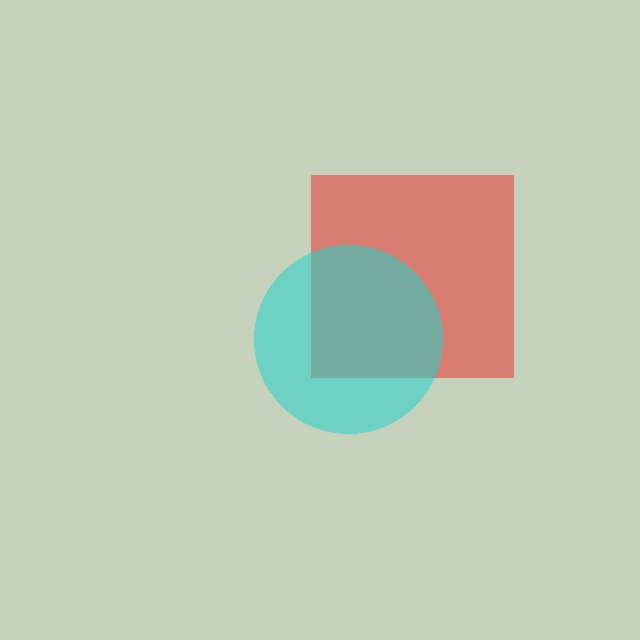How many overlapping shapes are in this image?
There are 2 overlapping shapes in the image.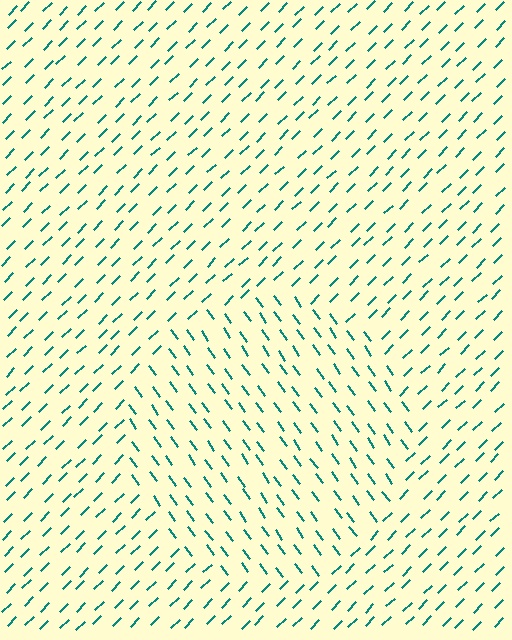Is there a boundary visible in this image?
Yes, there is a texture boundary formed by a change in line orientation.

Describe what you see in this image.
The image is filled with small teal line segments. A circle region in the image has lines oriented differently from the surrounding lines, creating a visible texture boundary.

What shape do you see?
I see a circle.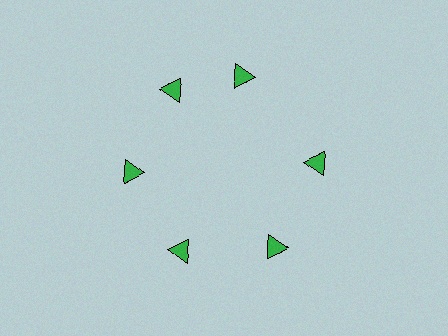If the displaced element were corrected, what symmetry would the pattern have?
It would have 6-fold rotational symmetry — the pattern would map onto itself every 60 degrees.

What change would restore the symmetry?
The symmetry would be restored by rotating it back into even spacing with its neighbors so that all 6 triangles sit at equal angles and equal distance from the center.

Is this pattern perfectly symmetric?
No. The 6 green triangles are arranged in a ring, but one element near the 1 o'clock position is rotated out of alignment along the ring, breaking the 6-fold rotational symmetry.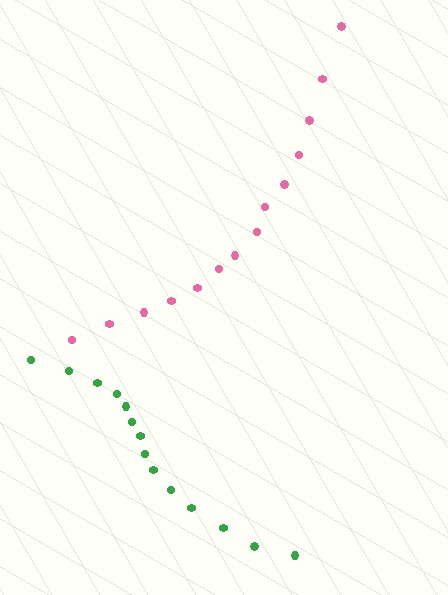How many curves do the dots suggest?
There are 2 distinct paths.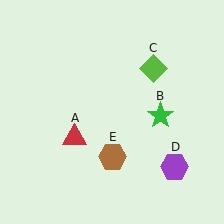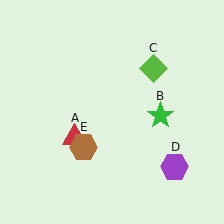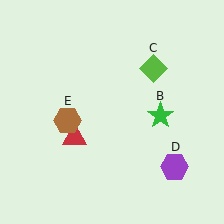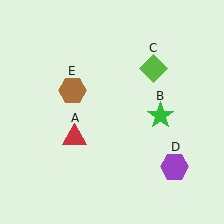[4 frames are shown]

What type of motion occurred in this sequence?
The brown hexagon (object E) rotated clockwise around the center of the scene.